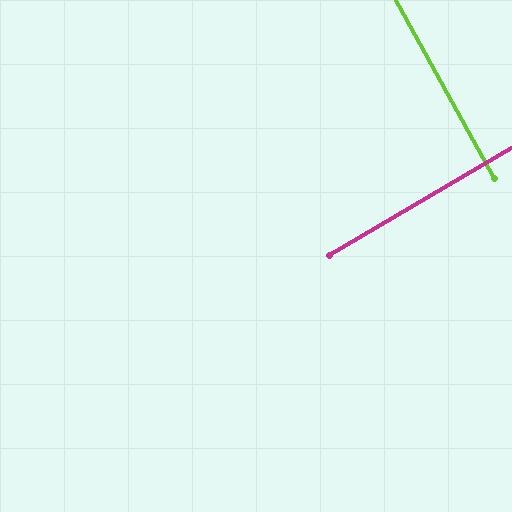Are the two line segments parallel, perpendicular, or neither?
Perpendicular — they meet at approximately 89°.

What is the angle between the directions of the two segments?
Approximately 89 degrees.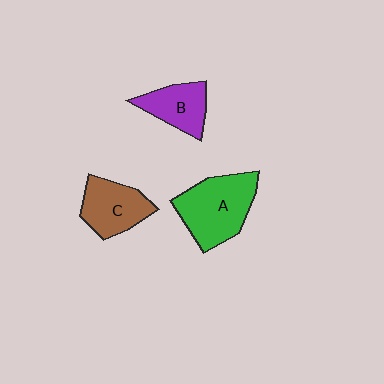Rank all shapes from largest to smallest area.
From largest to smallest: A (green), C (brown), B (purple).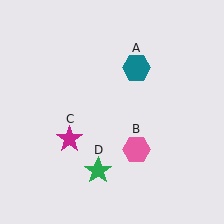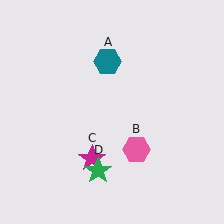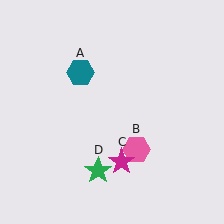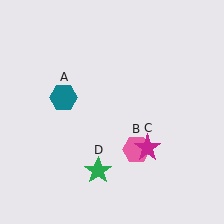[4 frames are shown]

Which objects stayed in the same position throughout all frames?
Pink hexagon (object B) and green star (object D) remained stationary.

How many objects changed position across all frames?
2 objects changed position: teal hexagon (object A), magenta star (object C).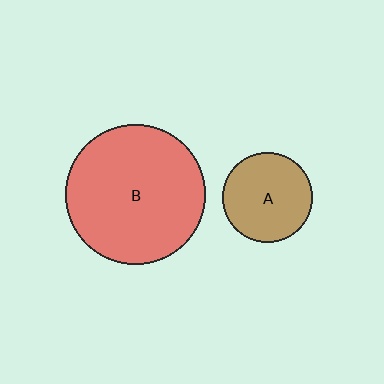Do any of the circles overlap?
No, none of the circles overlap.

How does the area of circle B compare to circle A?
Approximately 2.4 times.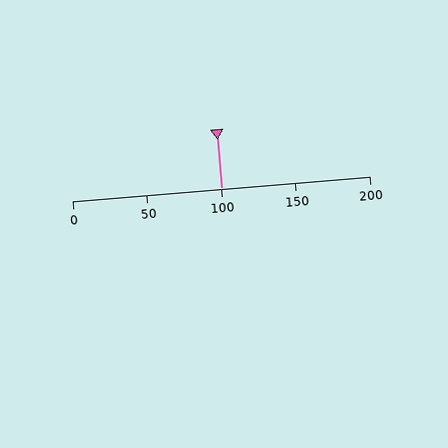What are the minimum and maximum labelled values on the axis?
The axis runs from 0 to 200.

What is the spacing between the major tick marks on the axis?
The major ticks are spaced 50 apart.